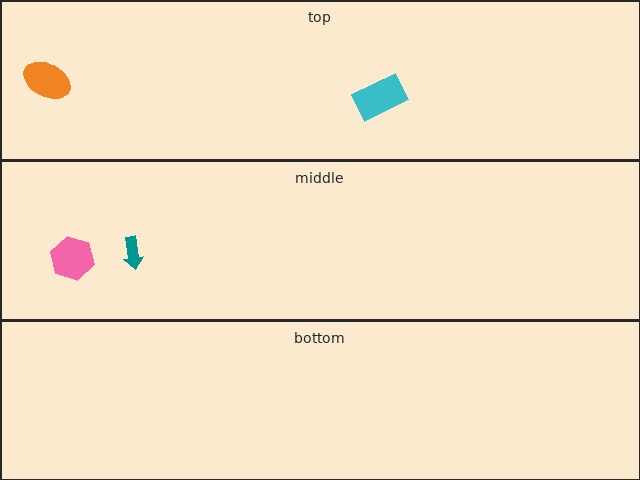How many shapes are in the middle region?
2.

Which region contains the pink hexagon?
The middle region.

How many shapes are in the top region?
2.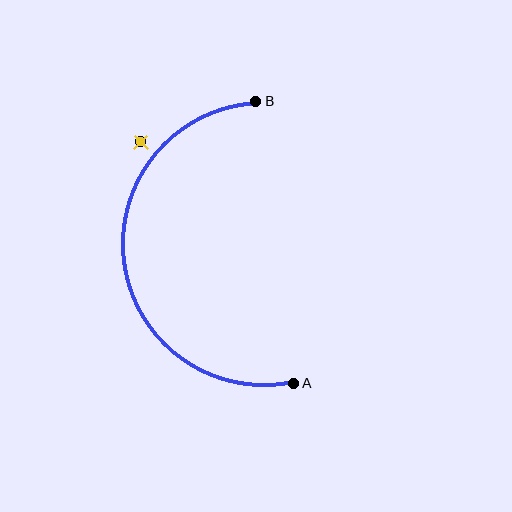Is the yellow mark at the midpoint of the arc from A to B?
No — the yellow mark does not lie on the arc at all. It sits slightly outside the curve.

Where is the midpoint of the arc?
The arc midpoint is the point on the curve farthest from the straight line joining A and B. It sits to the left of that line.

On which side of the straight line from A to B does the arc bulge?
The arc bulges to the left of the straight line connecting A and B.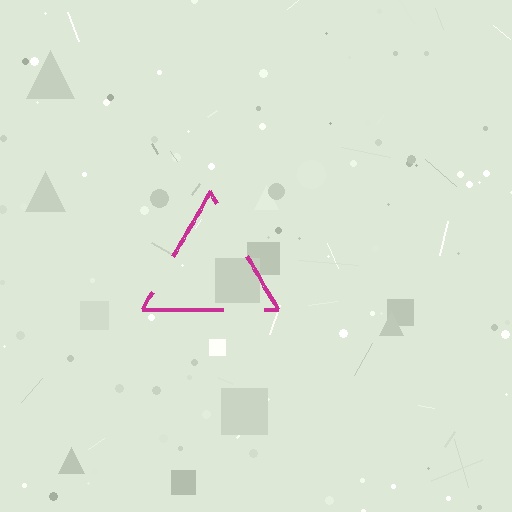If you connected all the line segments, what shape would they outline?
They would outline a triangle.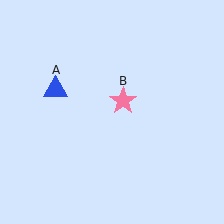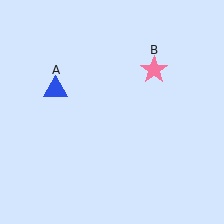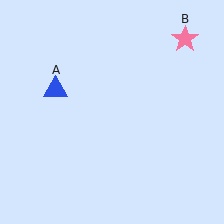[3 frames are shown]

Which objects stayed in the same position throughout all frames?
Blue triangle (object A) remained stationary.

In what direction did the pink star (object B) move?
The pink star (object B) moved up and to the right.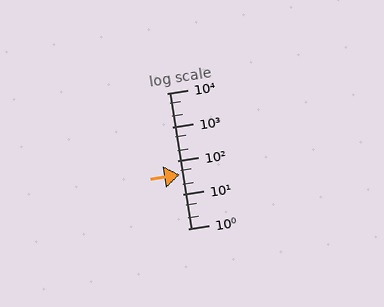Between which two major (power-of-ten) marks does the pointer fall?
The pointer is between 10 and 100.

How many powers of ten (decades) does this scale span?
The scale spans 4 decades, from 1 to 10000.